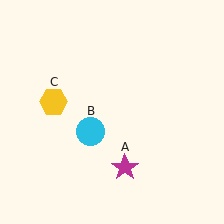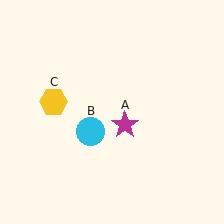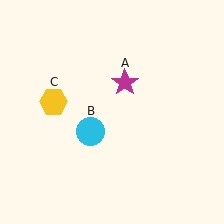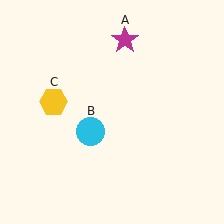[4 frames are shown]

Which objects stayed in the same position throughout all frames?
Cyan circle (object B) and yellow hexagon (object C) remained stationary.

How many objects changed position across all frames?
1 object changed position: magenta star (object A).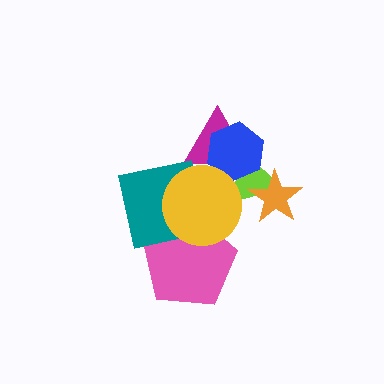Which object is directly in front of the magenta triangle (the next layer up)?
The blue hexagon is directly in front of the magenta triangle.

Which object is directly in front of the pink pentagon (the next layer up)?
The teal square is directly in front of the pink pentagon.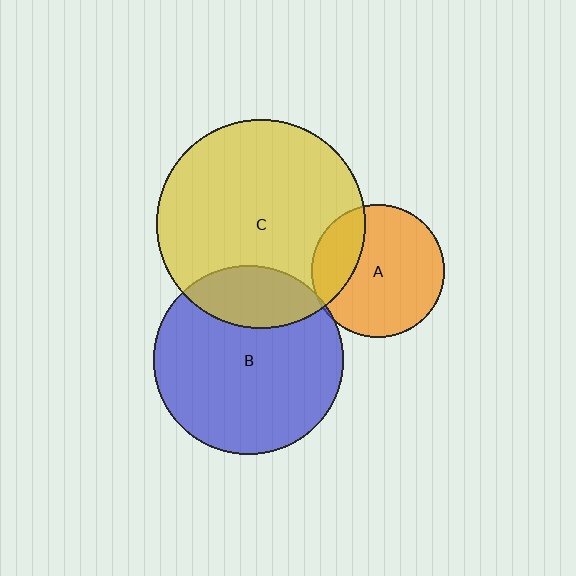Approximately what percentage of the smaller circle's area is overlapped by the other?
Approximately 20%.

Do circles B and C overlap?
Yes.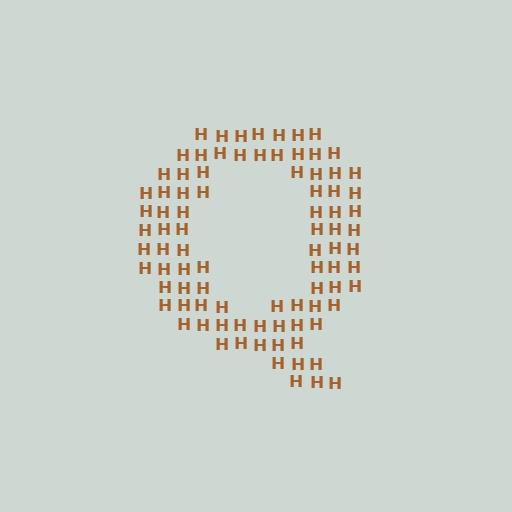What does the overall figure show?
The overall figure shows the letter Q.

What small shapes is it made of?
It is made of small letter H's.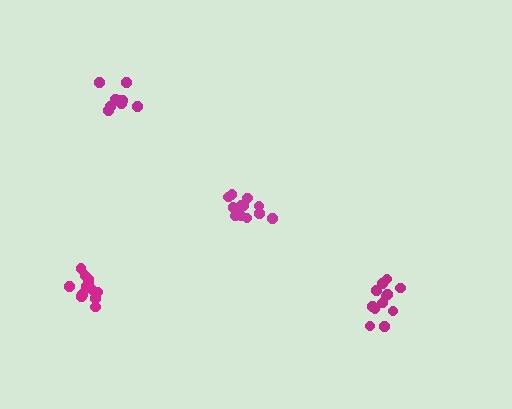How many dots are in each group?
Group 1: 13 dots, Group 2: 12 dots, Group 3: 12 dots, Group 4: 9 dots (46 total).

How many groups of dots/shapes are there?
There are 4 groups.